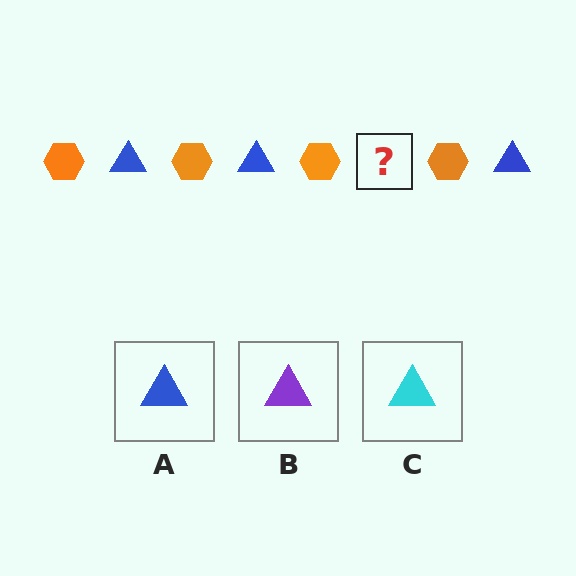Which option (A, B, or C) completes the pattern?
A.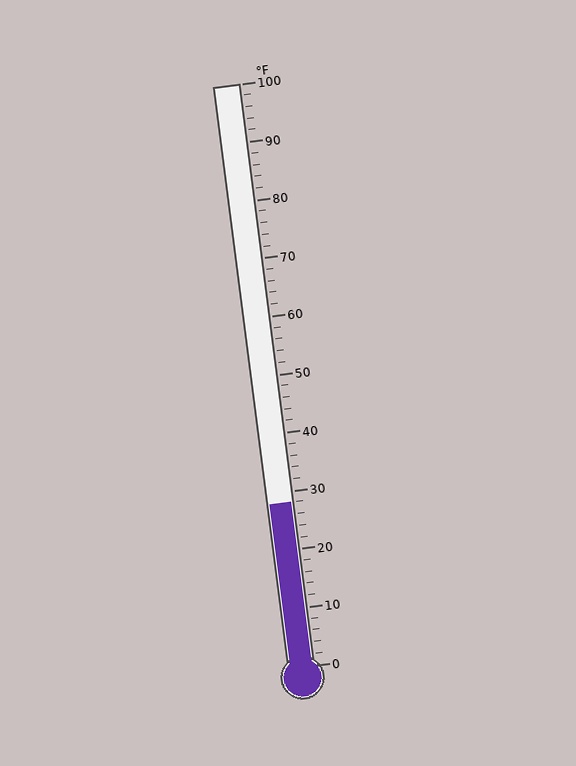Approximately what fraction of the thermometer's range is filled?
The thermometer is filled to approximately 30% of its range.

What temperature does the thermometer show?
The thermometer shows approximately 28°F.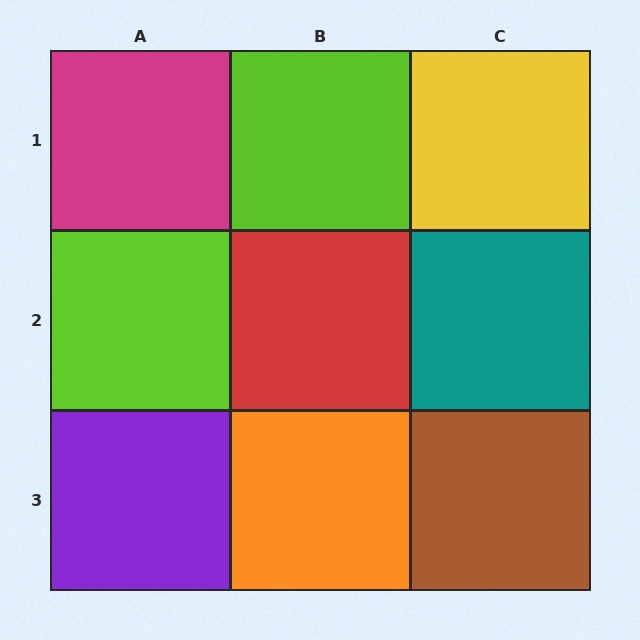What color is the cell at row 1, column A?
Magenta.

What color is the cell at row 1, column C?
Yellow.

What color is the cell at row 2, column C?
Teal.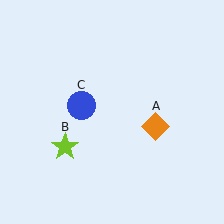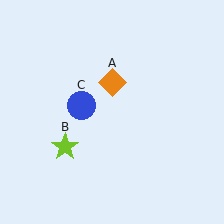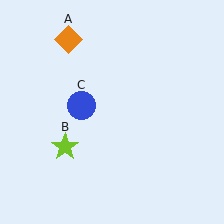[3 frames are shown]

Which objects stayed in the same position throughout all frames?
Lime star (object B) and blue circle (object C) remained stationary.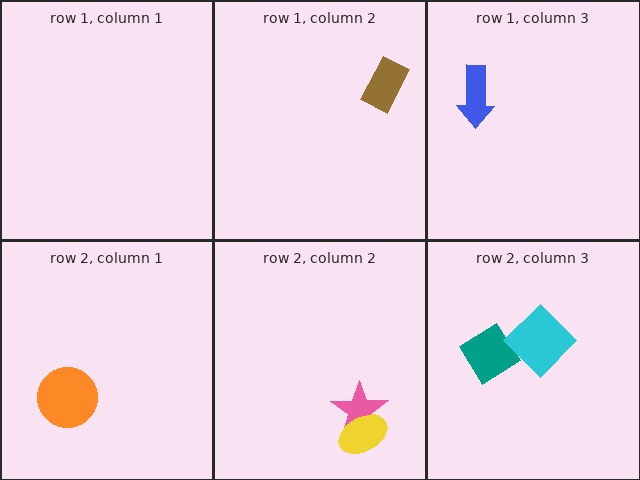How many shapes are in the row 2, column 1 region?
1.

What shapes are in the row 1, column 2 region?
The brown rectangle.